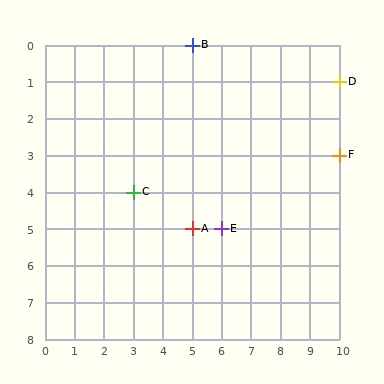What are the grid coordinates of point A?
Point A is at grid coordinates (5, 5).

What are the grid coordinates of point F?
Point F is at grid coordinates (10, 3).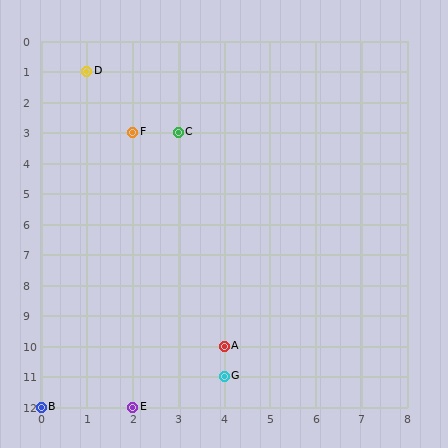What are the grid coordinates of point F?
Point F is at grid coordinates (2, 3).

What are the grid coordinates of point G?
Point G is at grid coordinates (4, 11).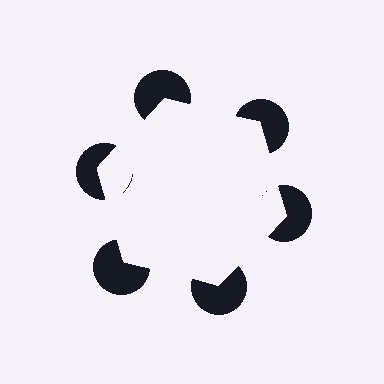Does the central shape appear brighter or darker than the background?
It typically appears slightly brighter than the background, even though no actual brightness change is drawn.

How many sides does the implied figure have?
6 sides.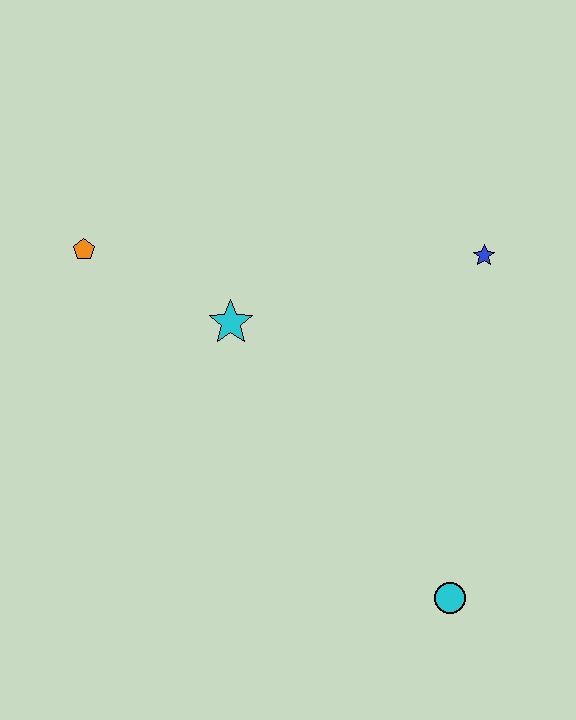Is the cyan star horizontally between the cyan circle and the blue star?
No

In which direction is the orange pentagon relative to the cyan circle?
The orange pentagon is to the left of the cyan circle.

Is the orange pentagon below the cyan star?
No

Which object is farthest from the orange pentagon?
The cyan circle is farthest from the orange pentagon.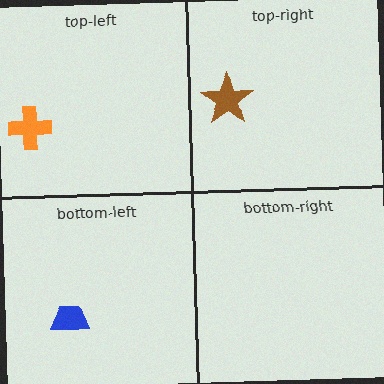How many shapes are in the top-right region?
1.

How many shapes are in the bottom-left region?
1.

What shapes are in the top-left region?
The orange cross.